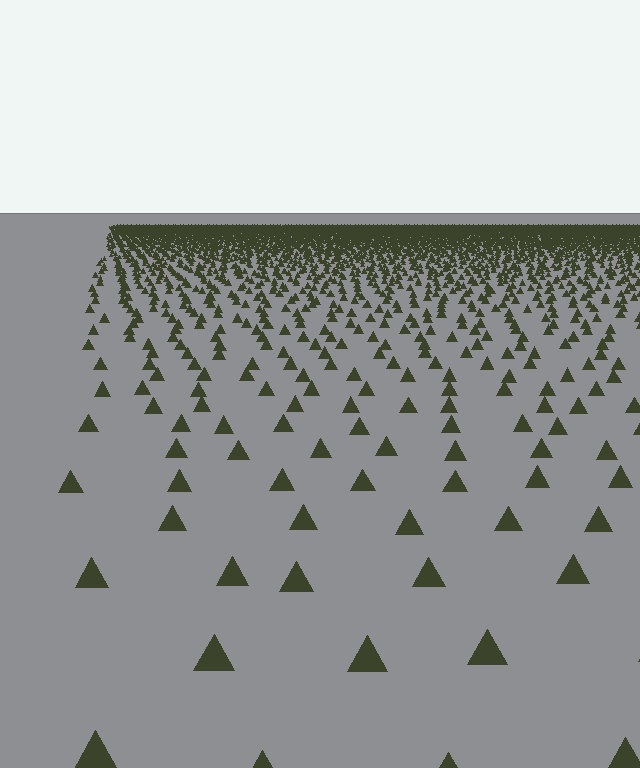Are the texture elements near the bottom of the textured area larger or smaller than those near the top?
Larger. Near the bottom, elements are closer to the viewer and appear at a bigger on-screen size.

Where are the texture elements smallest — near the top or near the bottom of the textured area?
Near the top.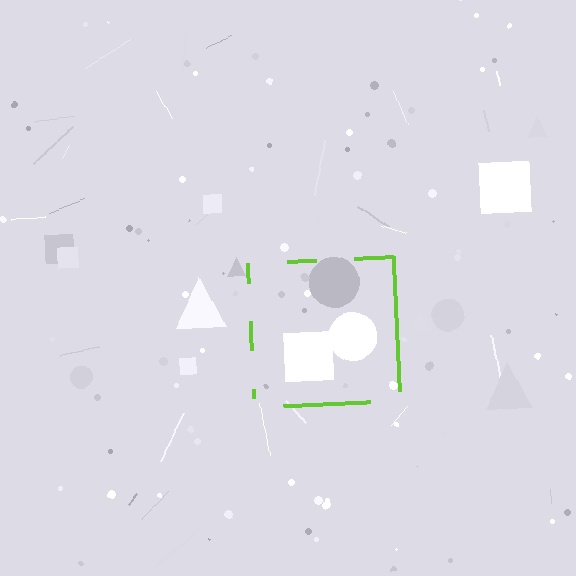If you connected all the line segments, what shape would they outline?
They would outline a square.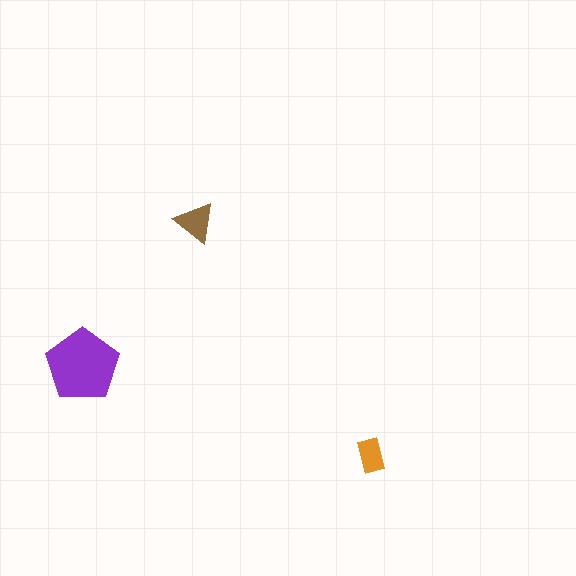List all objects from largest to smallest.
The purple pentagon, the brown triangle, the orange rectangle.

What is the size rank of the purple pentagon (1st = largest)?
1st.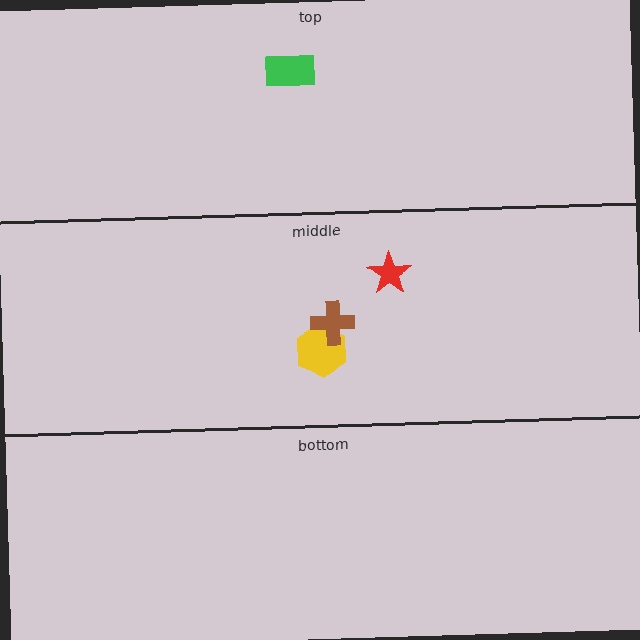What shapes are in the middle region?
The yellow hexagon, the brown cross, the red star.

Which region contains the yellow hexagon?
The middle region.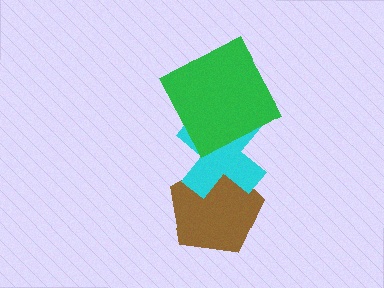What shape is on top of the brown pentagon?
The cyan cross is on top of the brown pentagon.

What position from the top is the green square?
The green square is 1st from the top.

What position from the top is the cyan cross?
The cyan cross is 2nd from the top.